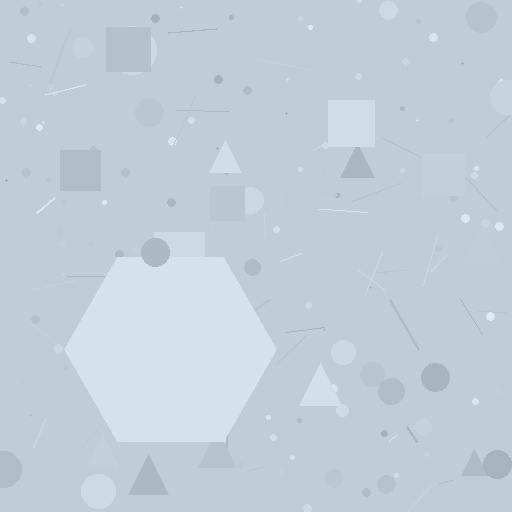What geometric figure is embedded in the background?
A hexagon is embedded in the background.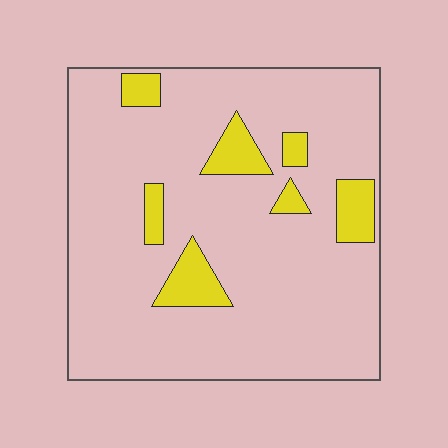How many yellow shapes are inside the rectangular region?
7.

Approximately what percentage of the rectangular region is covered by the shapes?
Approximately 10%.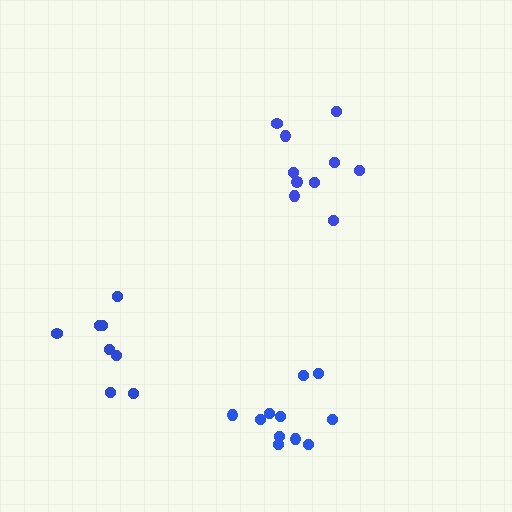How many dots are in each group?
Group 1: 11 dots, Group 2: 10 dots, Group 3: 8 dots (29 total).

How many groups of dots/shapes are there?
There are 3 groups.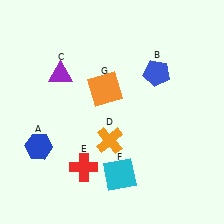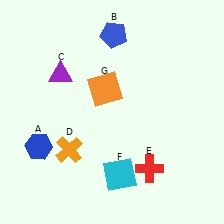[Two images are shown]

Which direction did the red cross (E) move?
The red cross (E) moved right.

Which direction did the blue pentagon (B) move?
The blue pentagon (B) moved left.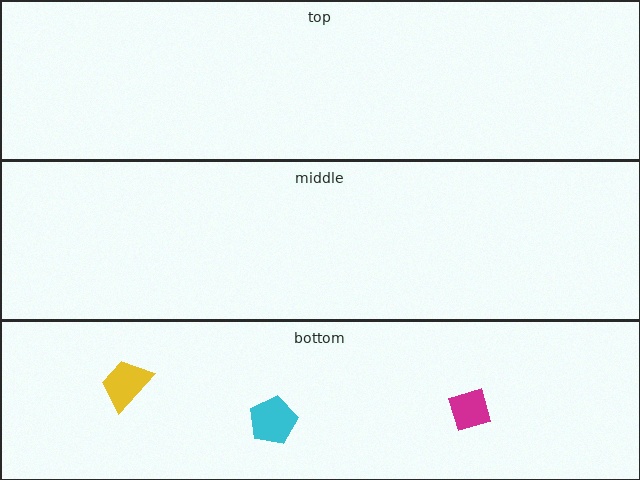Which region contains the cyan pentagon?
The bottom region.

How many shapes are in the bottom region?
3.